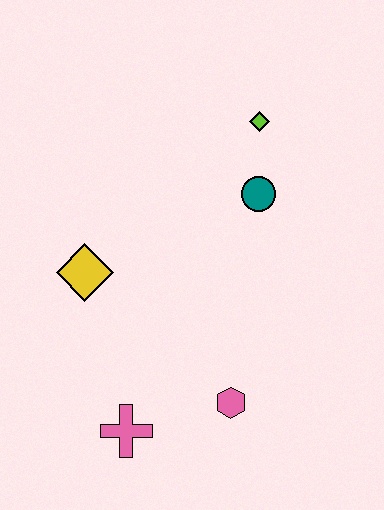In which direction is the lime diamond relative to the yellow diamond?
The lime diamond is to the right of the yellow diamond.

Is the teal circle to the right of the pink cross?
Yes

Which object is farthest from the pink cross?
The lime diamond is farthest from the pink cross.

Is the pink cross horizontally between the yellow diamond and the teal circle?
Yes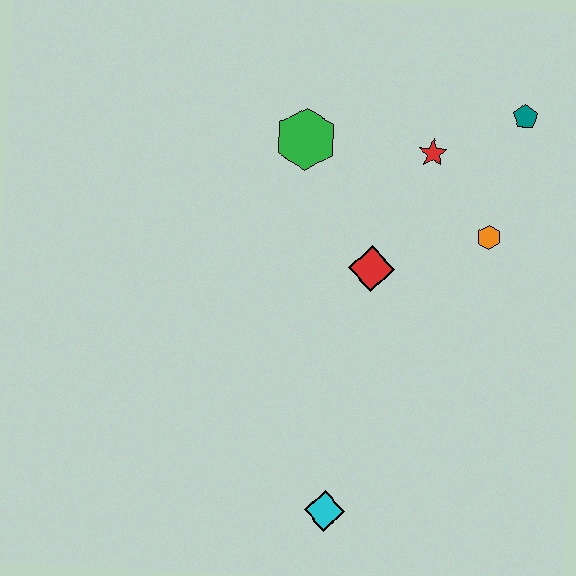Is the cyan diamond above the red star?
No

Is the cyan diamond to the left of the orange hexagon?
Yes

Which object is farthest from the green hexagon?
The cyan diamond is farthest from the green hexagon.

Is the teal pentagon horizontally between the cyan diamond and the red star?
No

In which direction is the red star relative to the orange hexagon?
The red star is above the orange hexagon.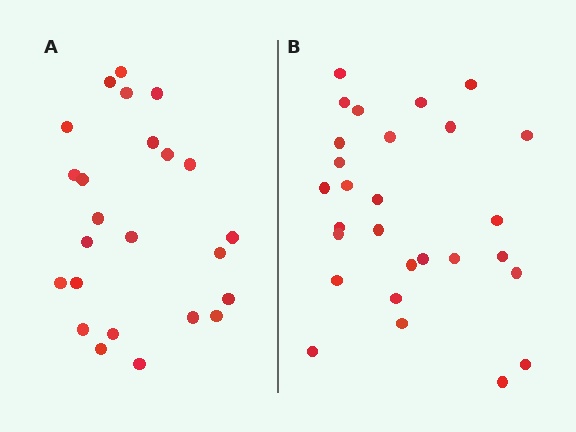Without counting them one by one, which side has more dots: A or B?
Region B (the right region) has more dots.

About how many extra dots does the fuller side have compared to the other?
Region B has about 4 more dots than region A.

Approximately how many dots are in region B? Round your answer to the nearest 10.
About 30 dots. (The exact count is 28, which rounds to 30.)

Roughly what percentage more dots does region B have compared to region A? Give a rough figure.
About 15% more.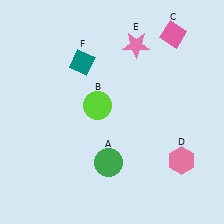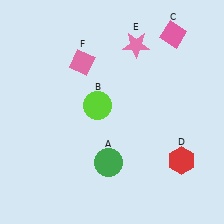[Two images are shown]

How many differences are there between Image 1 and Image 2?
There are 2 differences between the two images.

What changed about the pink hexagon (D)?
In Image 1, D is pink. In Image 2, it changed to red.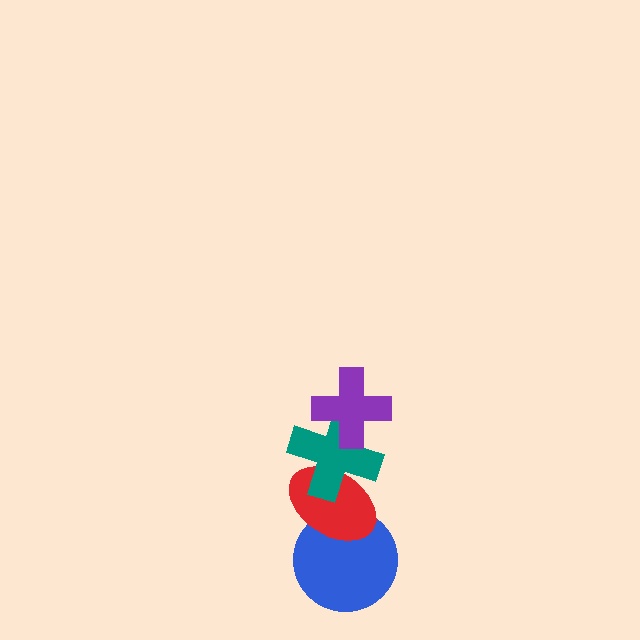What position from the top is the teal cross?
The teal cross is 2nd from the top.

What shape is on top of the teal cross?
The purple cross is on top of the teal cross.